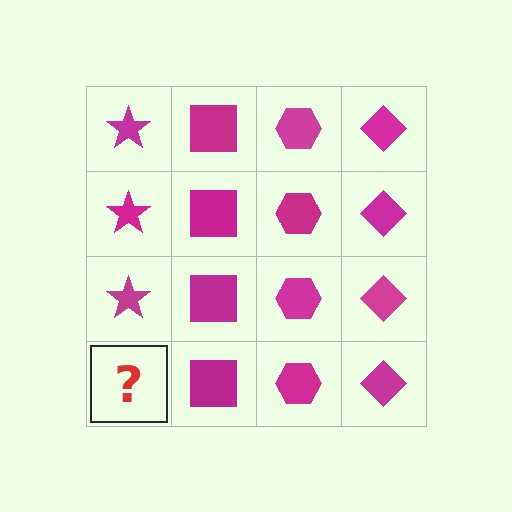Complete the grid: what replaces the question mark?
The question mark should be replaced with a magenta star.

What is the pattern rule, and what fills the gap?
The rule is that each column has a consistent shape. The gap should be filled with a magenta star.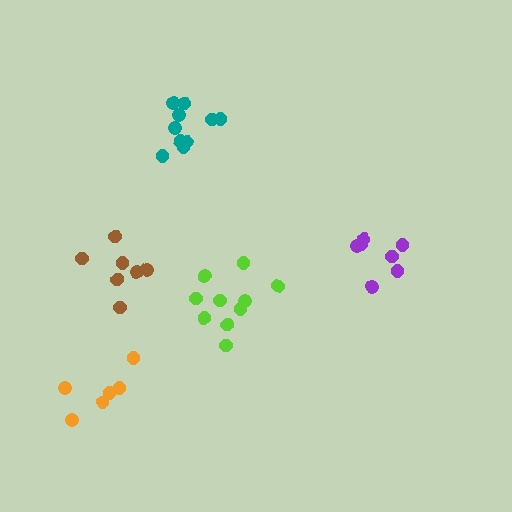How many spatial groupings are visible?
There are 5 spatial groupings.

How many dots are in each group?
Group 1: 10 dots, Group 2: 10 dots, Group 3: 7 dots, Group 4: 6 dots, Group 5: 7 dots (40 total).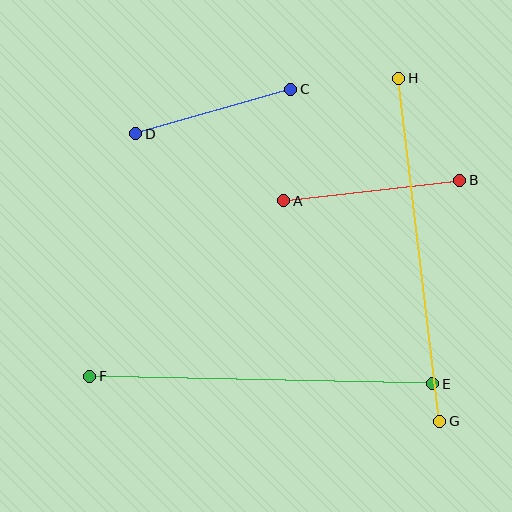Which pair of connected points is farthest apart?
Points G and H are farthest apart.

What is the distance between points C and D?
The distance is approximately 162 pixels.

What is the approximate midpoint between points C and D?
The midpoint is at approximately (213, 112) pixels.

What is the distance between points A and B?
The distance is approximately 177 pixels.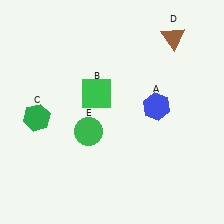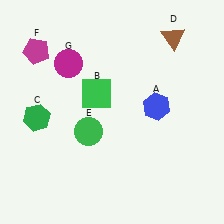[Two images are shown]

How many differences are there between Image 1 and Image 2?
There are 2 differences between the two images.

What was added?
A magenta pentagon (F), a magenta circle (G) were added in Image 2.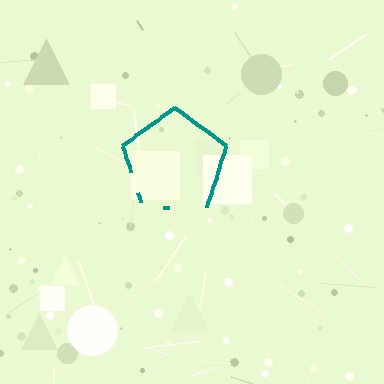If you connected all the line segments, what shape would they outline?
They would outline a pentagon.